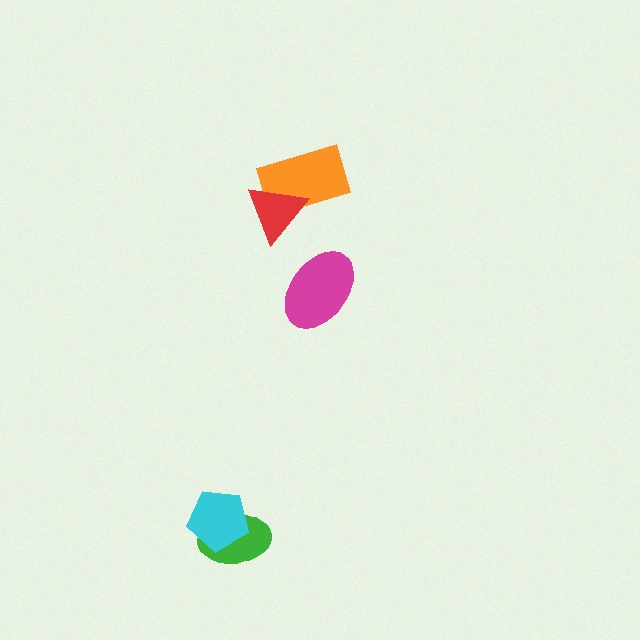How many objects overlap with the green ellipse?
1 object overlaps with the green ellipse.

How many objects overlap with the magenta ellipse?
0 objects overlap with the magenta ellipse.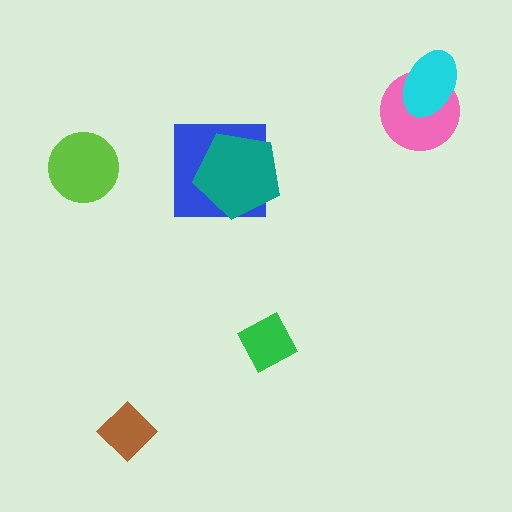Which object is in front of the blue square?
The teal pentagon is in front of the blue square.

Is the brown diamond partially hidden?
No, no other shape covers it.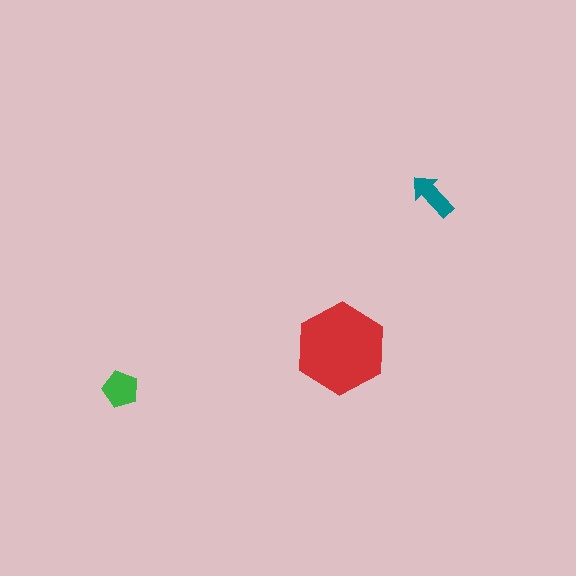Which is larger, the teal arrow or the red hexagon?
The red hexagon.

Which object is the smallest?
The teal arrow.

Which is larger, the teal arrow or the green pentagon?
The green pentagon.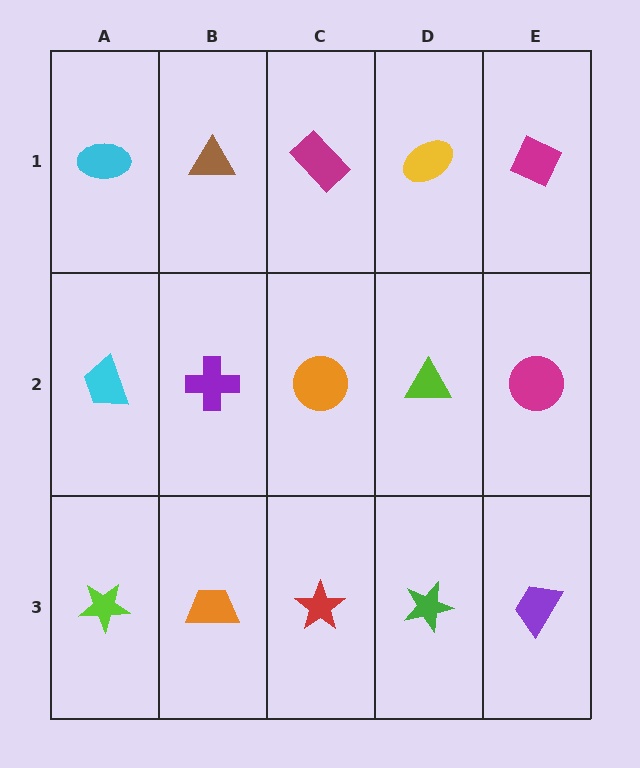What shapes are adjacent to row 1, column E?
A magenta circle (row 2, column E), a yellow ellipse (row 1, column D).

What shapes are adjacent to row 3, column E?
A magenta circle (row 2, column E), a green star (row 3, column D).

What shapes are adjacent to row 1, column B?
A purple cross (row 2, column B), a cyan ellipse (row 1, column A), a magenta rectangle (row 1, column C).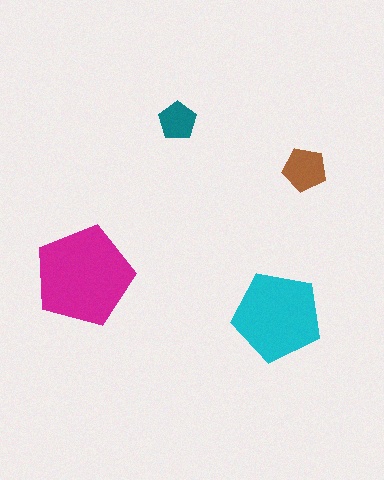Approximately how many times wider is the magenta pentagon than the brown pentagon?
About 2.5 times wider.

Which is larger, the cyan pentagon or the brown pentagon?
The cyan one.